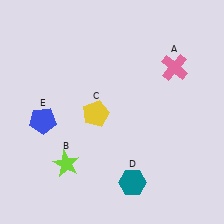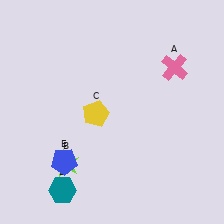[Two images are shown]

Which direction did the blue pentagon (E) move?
The blue pentagon (E) moved down.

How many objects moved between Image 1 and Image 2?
2 objects moved between the two images.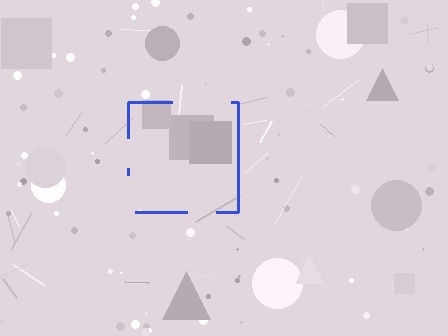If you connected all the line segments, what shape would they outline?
They would outline a square.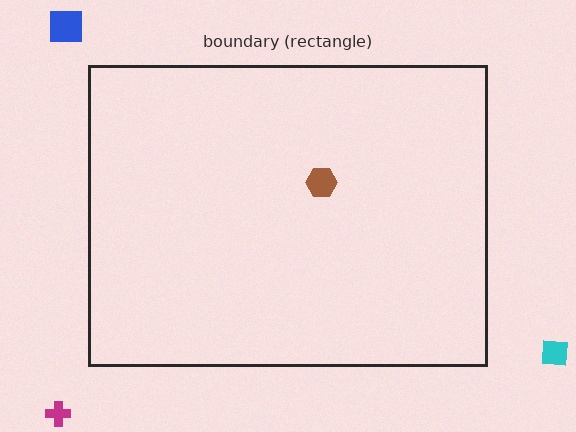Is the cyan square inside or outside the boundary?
Outside.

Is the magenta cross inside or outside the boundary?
Outside.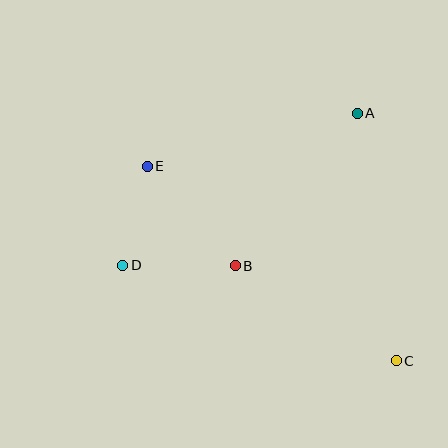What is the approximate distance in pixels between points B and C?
The distance between B and C is approximately 187 pixels.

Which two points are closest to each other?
Points D and E are closest to each other.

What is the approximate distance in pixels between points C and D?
The distance between C and D is approximately 289 pixels.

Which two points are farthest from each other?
Points C and E are farthest from each other.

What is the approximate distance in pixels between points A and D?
The distance between A and D is approximately 279 pixels.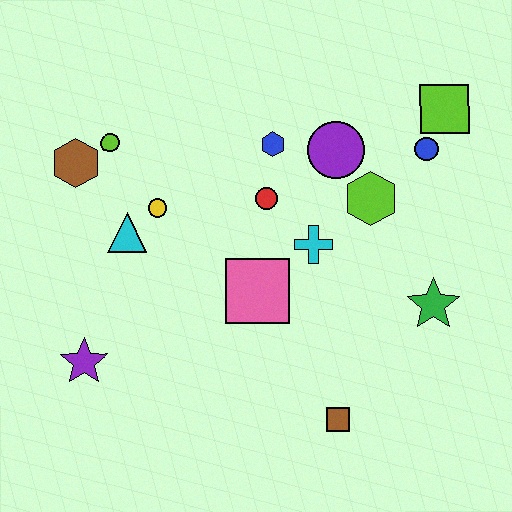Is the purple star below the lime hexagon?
Yes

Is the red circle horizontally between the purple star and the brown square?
Yes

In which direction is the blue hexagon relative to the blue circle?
The blue hexagon is to the left of the blue circle.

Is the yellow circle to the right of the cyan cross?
No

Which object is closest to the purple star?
The cyan triangle is closest to the purple star.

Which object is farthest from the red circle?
The purple star is farthest from the red circle.